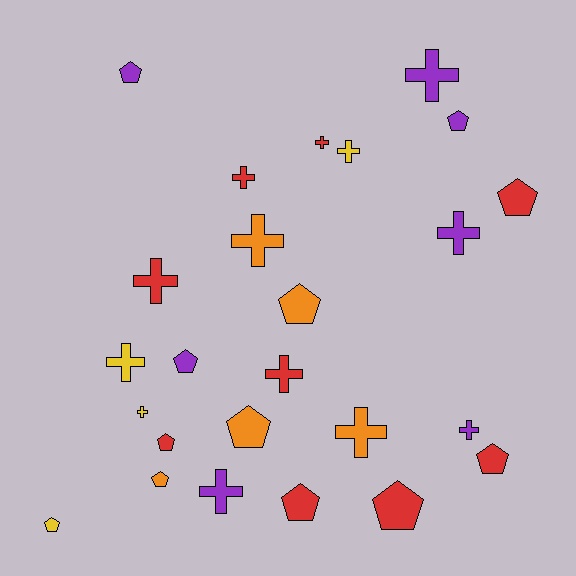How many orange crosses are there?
There are 2 orange crosses.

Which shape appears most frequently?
Cross, with 13 objects.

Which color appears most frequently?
Red, with 9 objects.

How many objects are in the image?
There are 25 objects.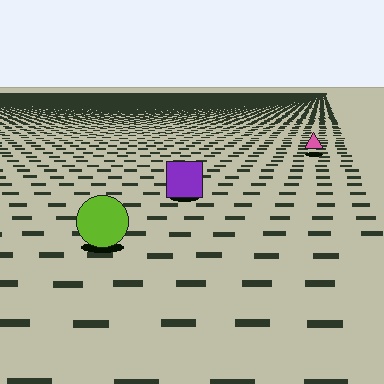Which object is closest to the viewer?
The lime circle is closest. The texture marks near it are larger and more spread out.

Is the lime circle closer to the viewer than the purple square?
Yes. The lime circle is closer — you can tell from the texture gradient: the ground texture is coarser near it.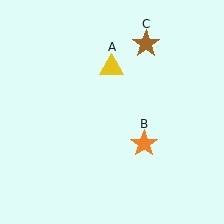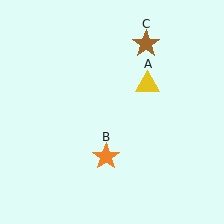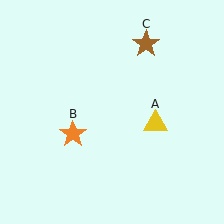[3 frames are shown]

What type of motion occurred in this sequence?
The yellow triangle (object A), orange star (object B) rotated clockwise around the center of the scene.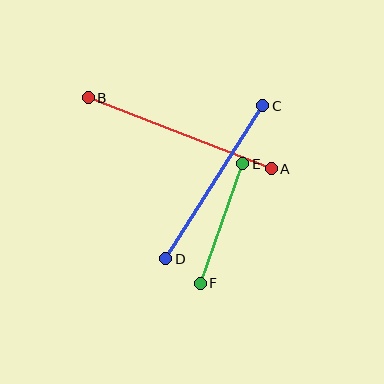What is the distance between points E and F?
The distance is approximately 127 pixels.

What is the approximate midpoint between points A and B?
The midpoint is at approximately (180, 133) pixels.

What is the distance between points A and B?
The distance is approximately 196 pixels.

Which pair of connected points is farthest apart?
Points A and B are farthest apart.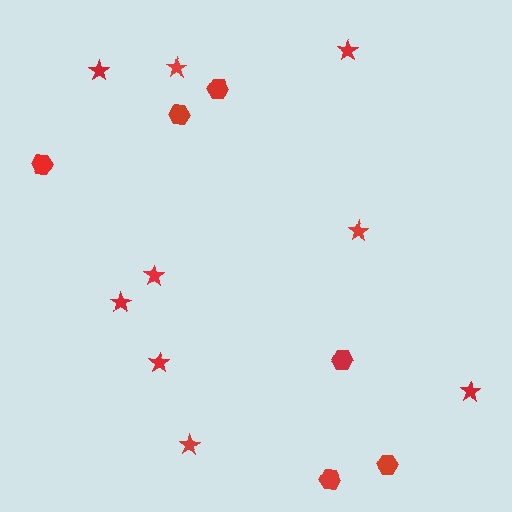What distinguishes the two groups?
There are 2 groups: one group of stars (9) and one group of hexagons (6).